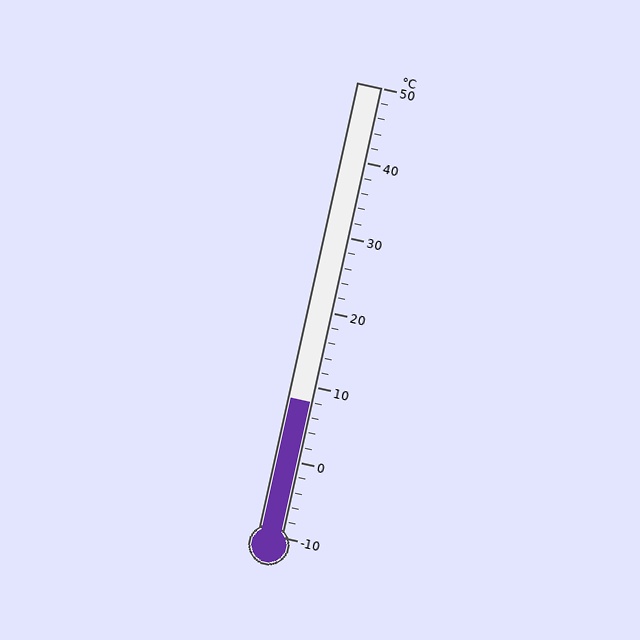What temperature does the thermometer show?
The thermometer shows approximately 8°C.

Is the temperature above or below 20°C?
The temperature is below 20°C.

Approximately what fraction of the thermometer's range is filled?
The thermometer is filled to approximately 30% of its range.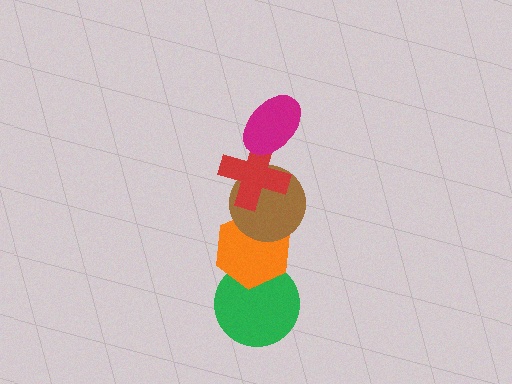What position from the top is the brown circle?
The brown circle is 3rd from the top.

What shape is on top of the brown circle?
The red cross is on top of the brown circle.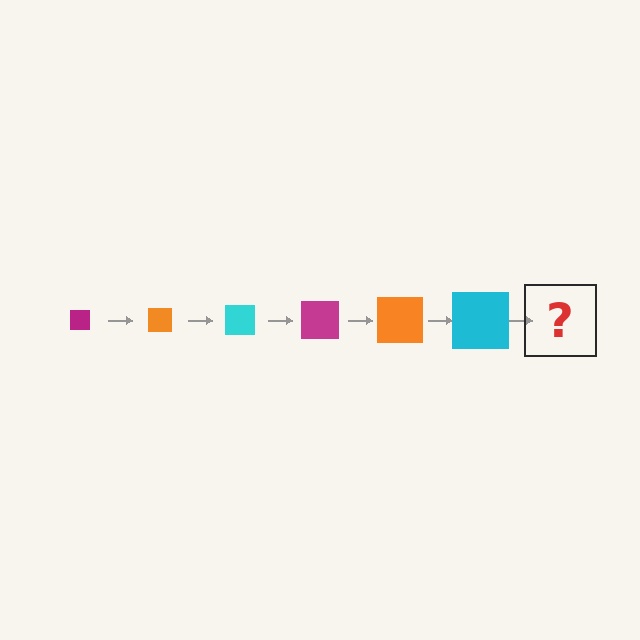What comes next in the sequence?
The next element should be a magenta square, larger than the previous one.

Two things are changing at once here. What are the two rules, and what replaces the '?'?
The two rules are that the square grows larger each step and the color cycles through magenta, orange, and cyan. The '?' should be a magenta square, larger than the previous one.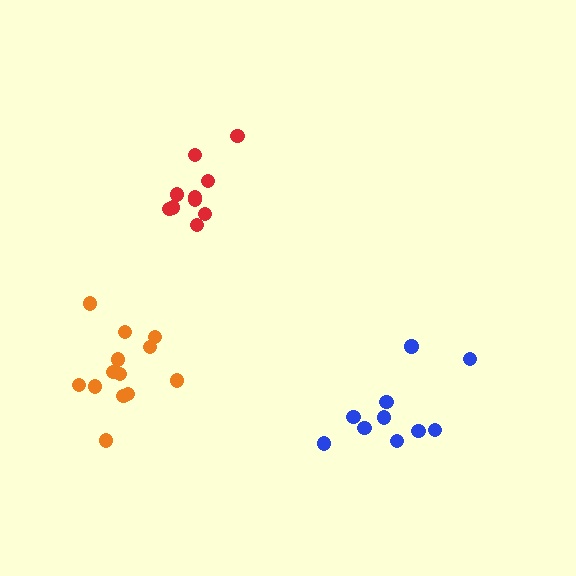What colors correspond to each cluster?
The clusters are colored: red, orange, blue.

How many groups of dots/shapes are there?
There are 3 groups.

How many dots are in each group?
Group 1: 10 dots, Group 2: 13 dots, Group 3: 10 dots (33 total).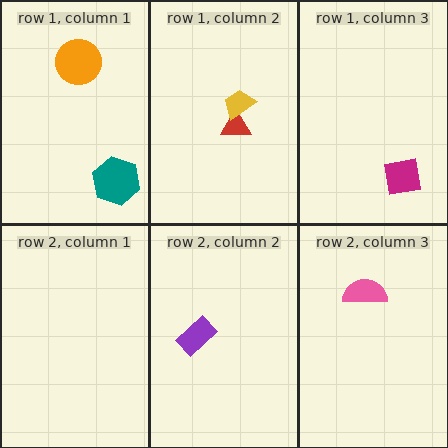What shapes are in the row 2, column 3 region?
The pink semicircle.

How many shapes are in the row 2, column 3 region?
1.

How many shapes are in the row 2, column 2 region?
1.